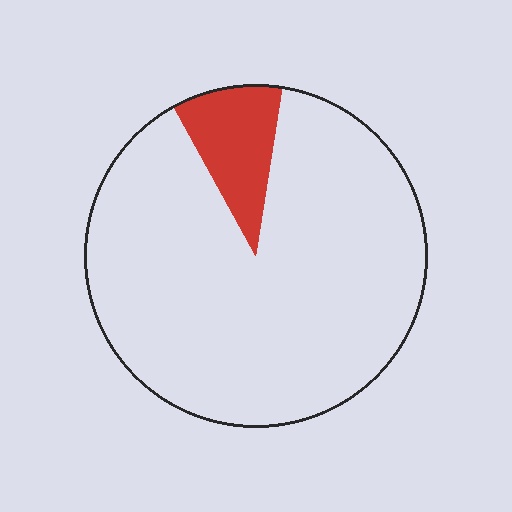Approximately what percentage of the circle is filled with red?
Approximately 10%.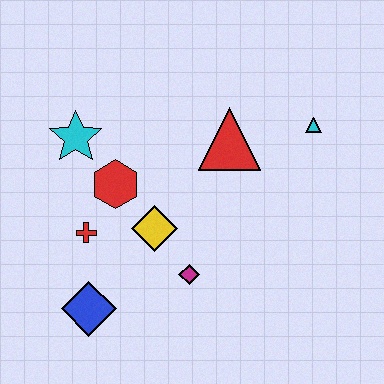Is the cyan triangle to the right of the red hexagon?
Yes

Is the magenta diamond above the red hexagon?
No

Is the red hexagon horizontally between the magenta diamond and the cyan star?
Yes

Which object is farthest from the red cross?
The cyan triangle is farthest from the red cross.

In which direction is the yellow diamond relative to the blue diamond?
The yellow diamond is above the blue diamond.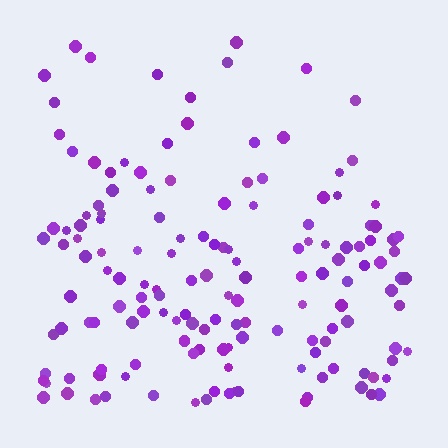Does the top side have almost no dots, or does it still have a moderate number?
Still a moderate number, just noticeably fewer than the bottom.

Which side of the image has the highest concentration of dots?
The bottom.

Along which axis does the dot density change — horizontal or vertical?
Vertical.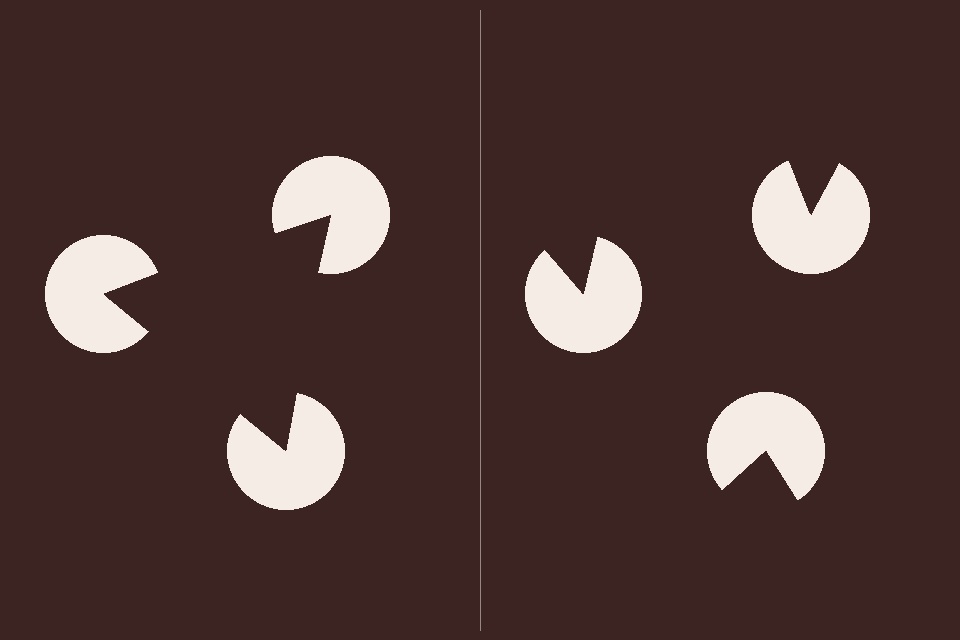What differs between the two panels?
The pac-man discs are positioned identically on both sides; only the wedge orientations differ. On the left they align to a triangle; on the right they are misaligned.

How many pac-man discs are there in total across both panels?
6 — 3 on each side.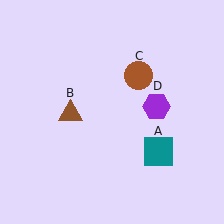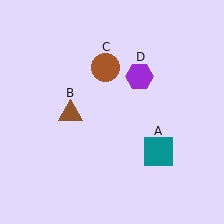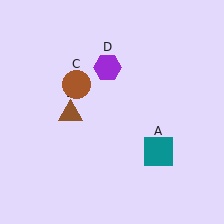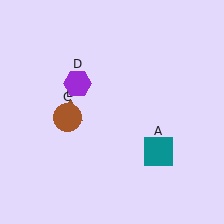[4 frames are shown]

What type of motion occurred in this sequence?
The brown circle (object C), purple hexagon (object D) rotated counterclockwise around the center of the scene.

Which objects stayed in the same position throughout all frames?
Teal square (object A) and brown triangle (object B) remained stationary.